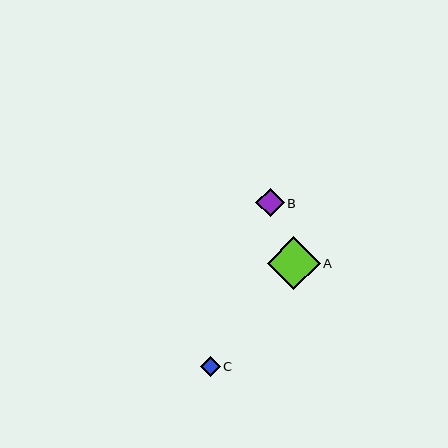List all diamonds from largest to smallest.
From largest to smallest: A, B, C.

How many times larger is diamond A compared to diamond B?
Diamond A is approximately 1.9 times the size of diamond B.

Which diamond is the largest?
Diamond A is the largest with a size of approximately 53 pixels.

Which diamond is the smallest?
Diamond C is the smallest with a size of approximately 20 pixels.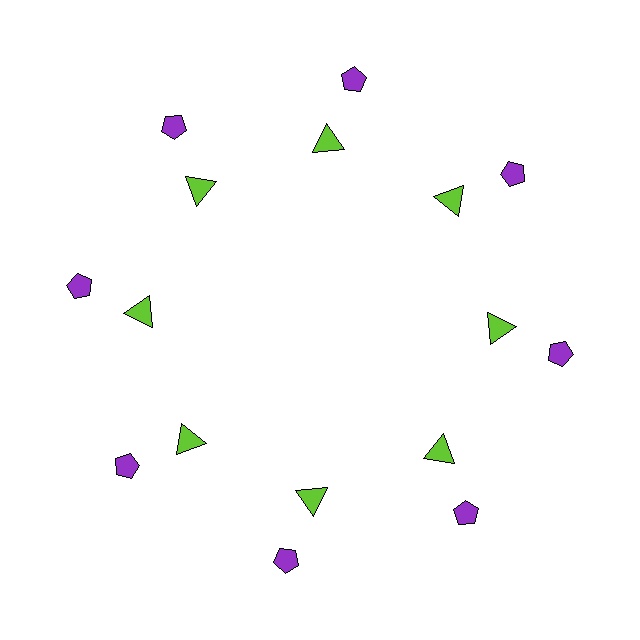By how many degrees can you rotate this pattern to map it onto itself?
The pattern maps onto itself every 45 degrees of rotation.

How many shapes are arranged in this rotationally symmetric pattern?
There are 16 shapes, arranged in 8 groups of 2.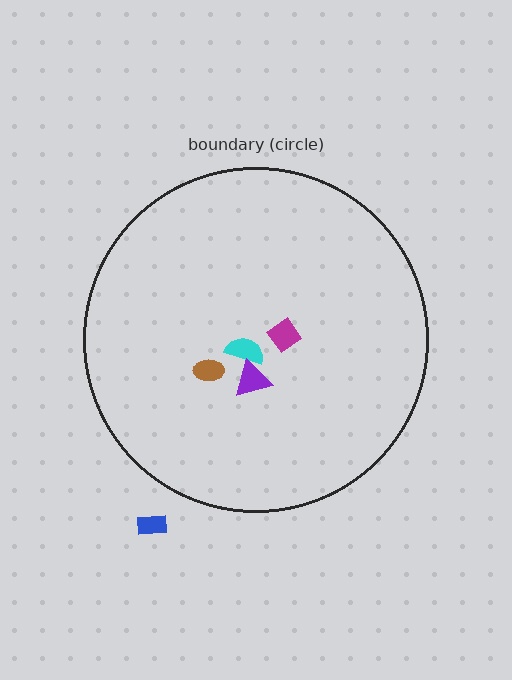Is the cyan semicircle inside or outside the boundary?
Inside.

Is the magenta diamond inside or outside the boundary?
Inside.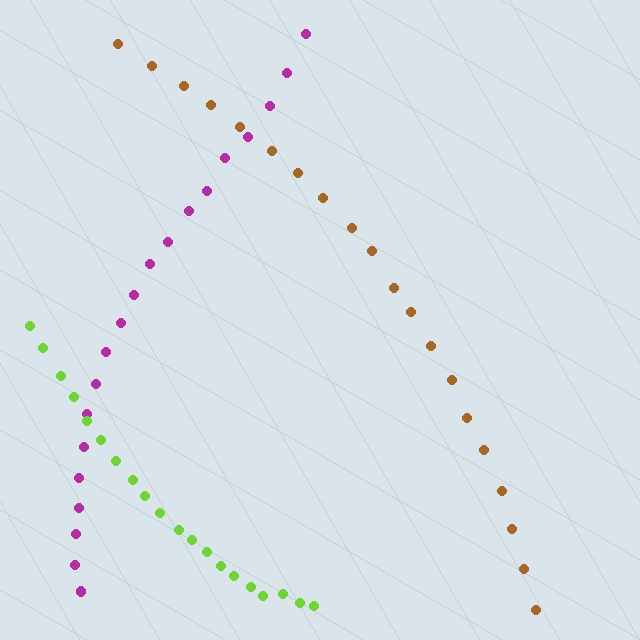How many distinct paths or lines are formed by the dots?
There are 3 distinct paths.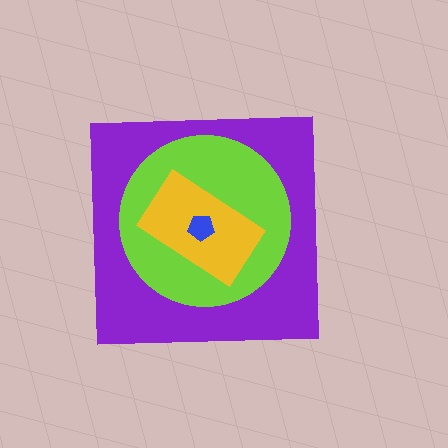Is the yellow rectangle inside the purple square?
Yes.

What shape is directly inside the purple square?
The lime circle.